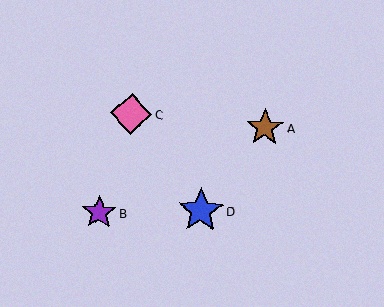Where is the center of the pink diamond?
The center of the pink diamond is at (131, 114).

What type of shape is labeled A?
Shape A is a brown star.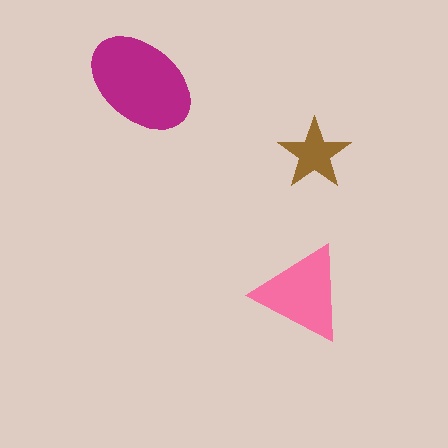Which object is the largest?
The magenta ellipse.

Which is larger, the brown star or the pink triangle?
The pink triangle.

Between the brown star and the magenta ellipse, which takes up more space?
The magenta ellipse.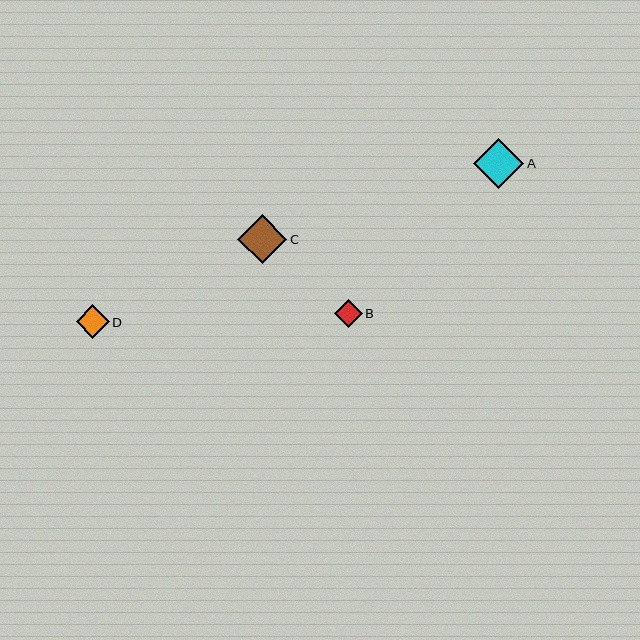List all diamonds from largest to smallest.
From largest to smallest: A, C, D, B.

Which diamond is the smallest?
Diamond B is the smallest with a size of approximately 28 pixels.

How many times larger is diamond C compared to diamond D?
Diamond C is approximately 1.5 times the size of diamond D.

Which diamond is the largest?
Diamond A is the largest with a size of approximately 51 pixels.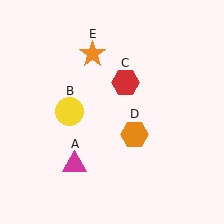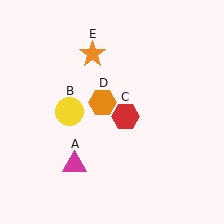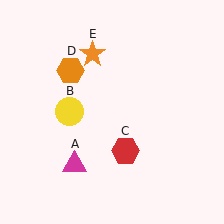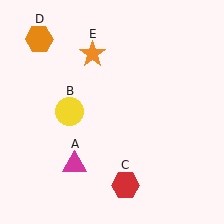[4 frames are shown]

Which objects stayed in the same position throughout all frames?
Magenta triangle (object A) and yellow circle (object B) and orange star (object E) remained stationary.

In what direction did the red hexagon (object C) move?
The red hexagon (object C) moved down.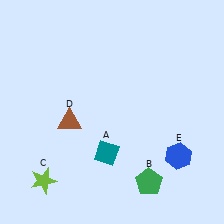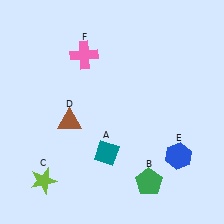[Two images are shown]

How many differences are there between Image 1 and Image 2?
There is 1 difference between the two images.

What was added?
A pink cross (F) was added in Image 2.